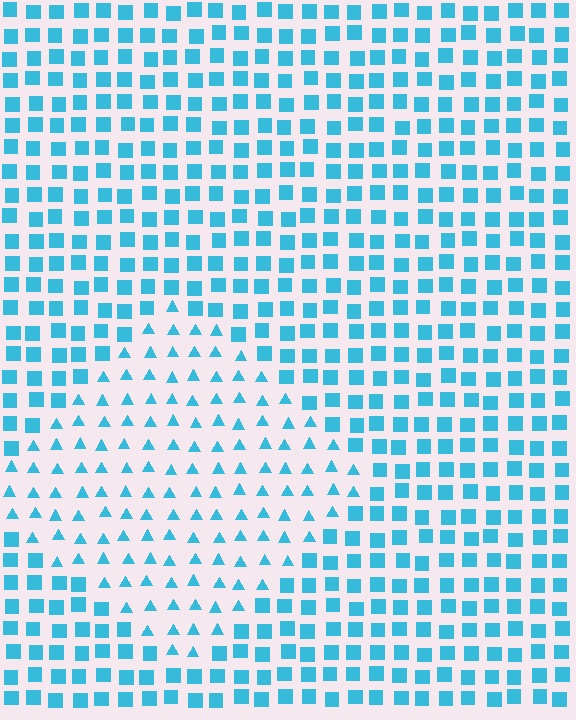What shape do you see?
I see a diamond.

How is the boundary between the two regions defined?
The boundary is defined by a change in element shape: triangles inside vs. squares outside. All elements share the same color and spacing.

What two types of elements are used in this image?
The image uses triangles inside the diamond region and squares outside it.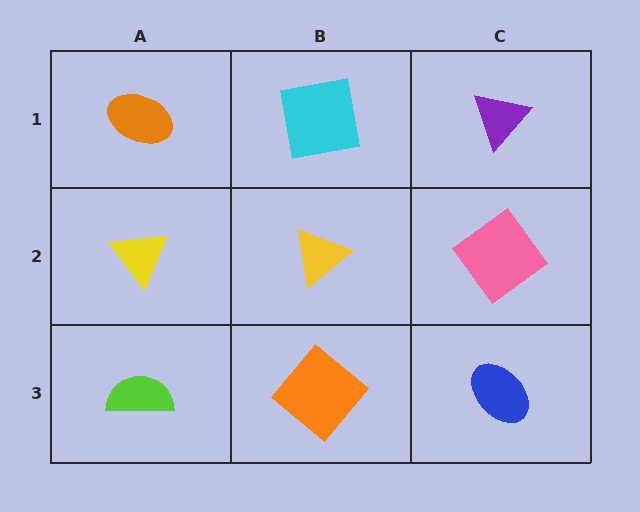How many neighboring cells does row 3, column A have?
2.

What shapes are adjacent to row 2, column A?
An orange ellipse (row 1, column A), a lime semicircle (row 3, column A), a yellow triangle (row 2, column B).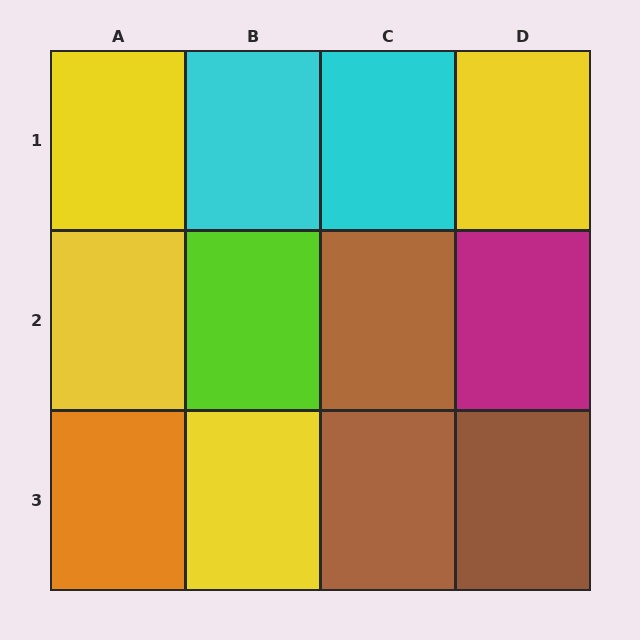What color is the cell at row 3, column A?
Orange.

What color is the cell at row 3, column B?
Yellow.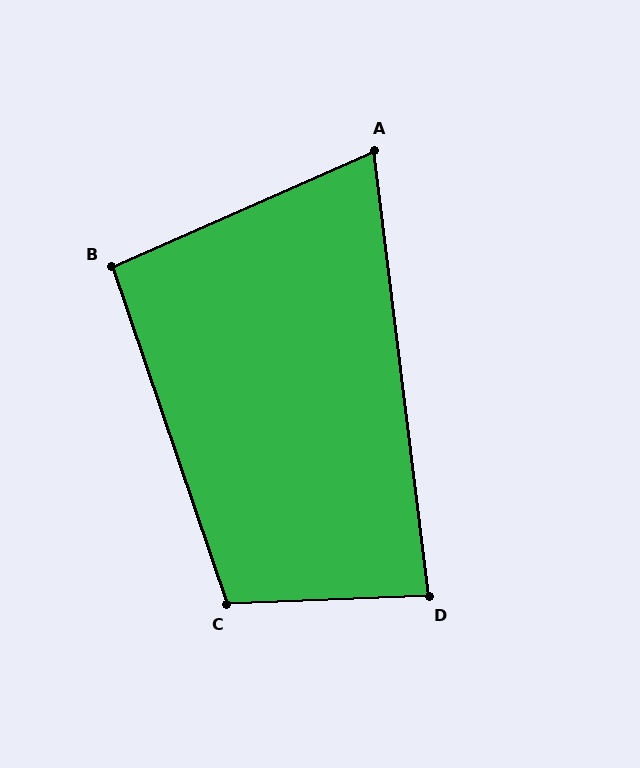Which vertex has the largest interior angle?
C, at approximately 107 degrees.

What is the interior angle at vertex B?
Approximately 95 degrees (approximately right).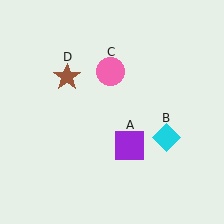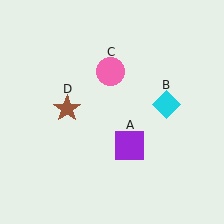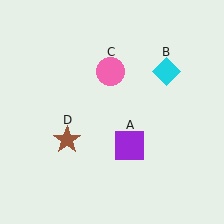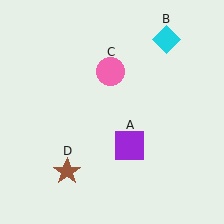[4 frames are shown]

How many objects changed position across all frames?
2 objects changed position: cyan diamond (object B), brown star (object D).